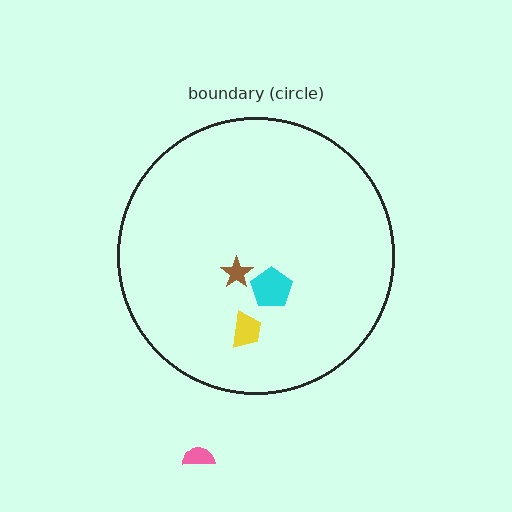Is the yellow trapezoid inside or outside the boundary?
Inside.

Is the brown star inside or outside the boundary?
Inside.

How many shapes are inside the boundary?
3 inside, 1 outside.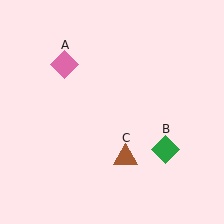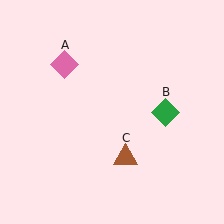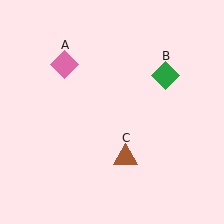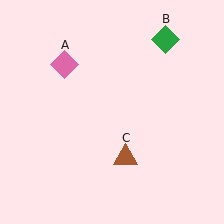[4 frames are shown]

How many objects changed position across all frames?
1 object changed position: green diamond (object B).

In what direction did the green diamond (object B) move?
The green diamond (object B) moved up.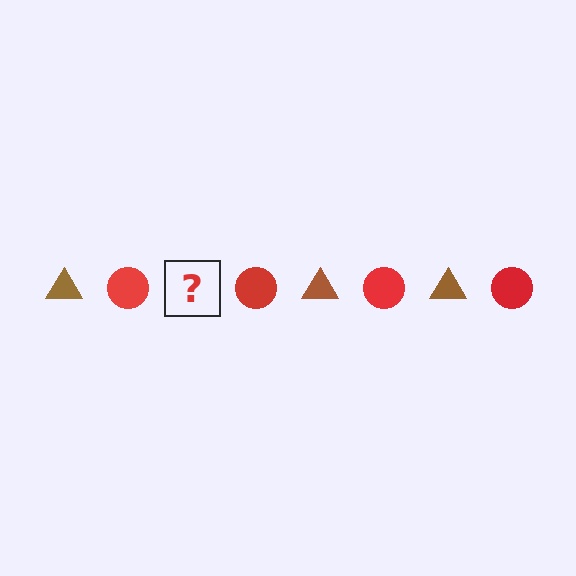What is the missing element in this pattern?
The missing element is a brown triangle.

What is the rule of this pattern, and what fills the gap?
The rule is that the pattern alternates between brown triangle and red circle. The gap should be filled with a brown triangle.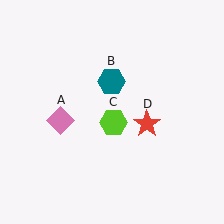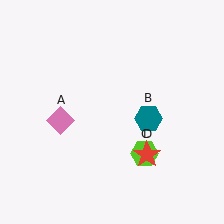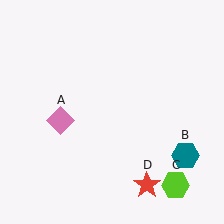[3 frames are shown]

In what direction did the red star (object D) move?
The red star (object D) moved down.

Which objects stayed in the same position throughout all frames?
Pink diamond (object A) remained stationary.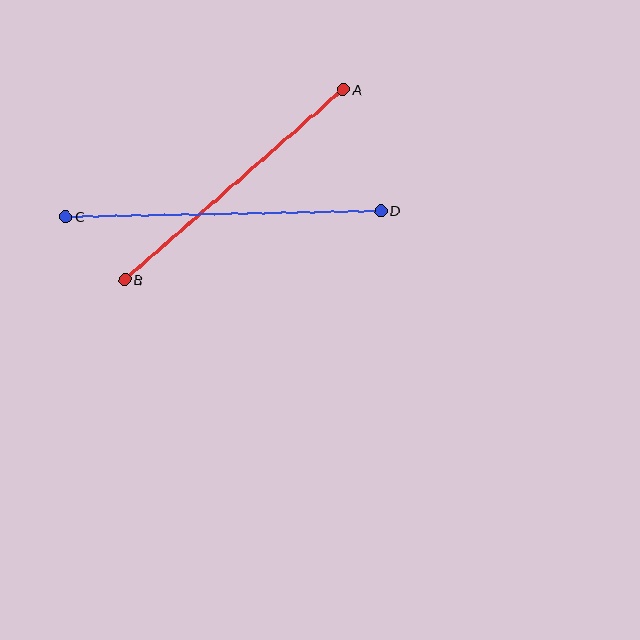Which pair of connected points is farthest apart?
Points C and D are farthest apart.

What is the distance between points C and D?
The distance is approximately 315 pixels.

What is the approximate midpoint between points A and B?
The midpoint is at approximately (234, 185) pixels.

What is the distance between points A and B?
The distance is approximately 290 pixels.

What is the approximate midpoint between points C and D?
The midpoint is at approximately (223, 214) pixels.